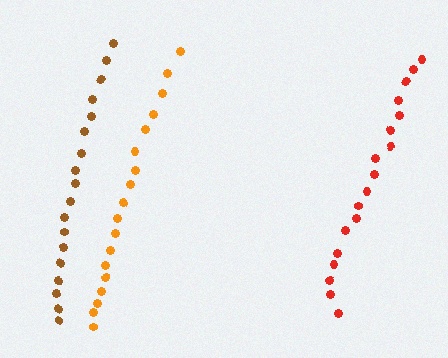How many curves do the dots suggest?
There are 3 distinct paths.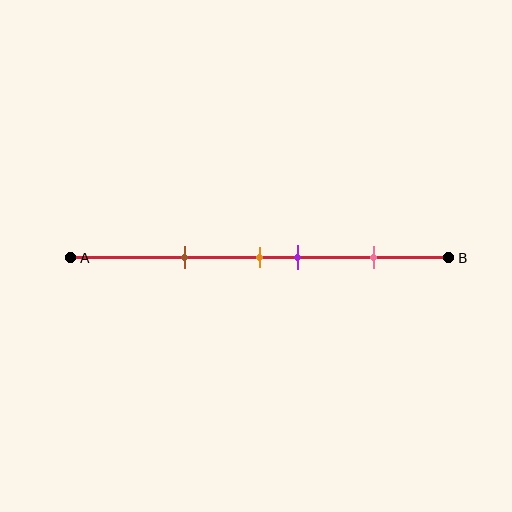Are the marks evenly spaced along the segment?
No, the marks are not evenly spaced.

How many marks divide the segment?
There are 4 marks dividing the segment.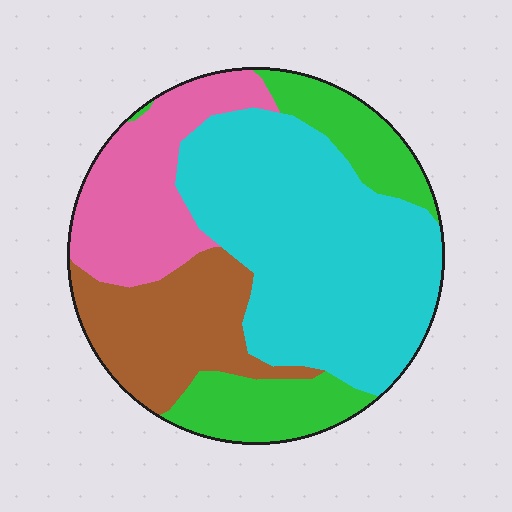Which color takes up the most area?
Cyan, at roughly 45%.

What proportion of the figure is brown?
Brown takes up less than a quarter of the figure.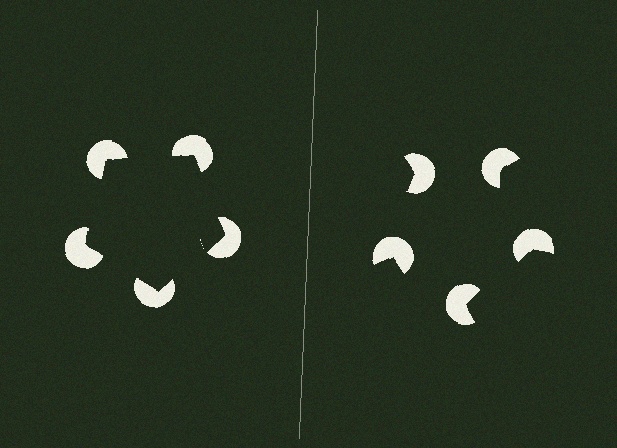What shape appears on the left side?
An illusory pentagon.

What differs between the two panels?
The pac-man discs are positioned identically on both sides; only the wedge orientations differ. On the left they align to a pentagon; on the right they are misaligned.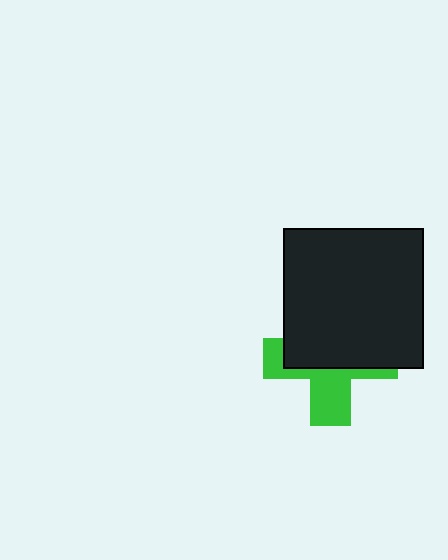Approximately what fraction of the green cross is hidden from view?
Roughly 59% of the green cross is hidden behind the black square.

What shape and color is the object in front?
The object in front is a black square.